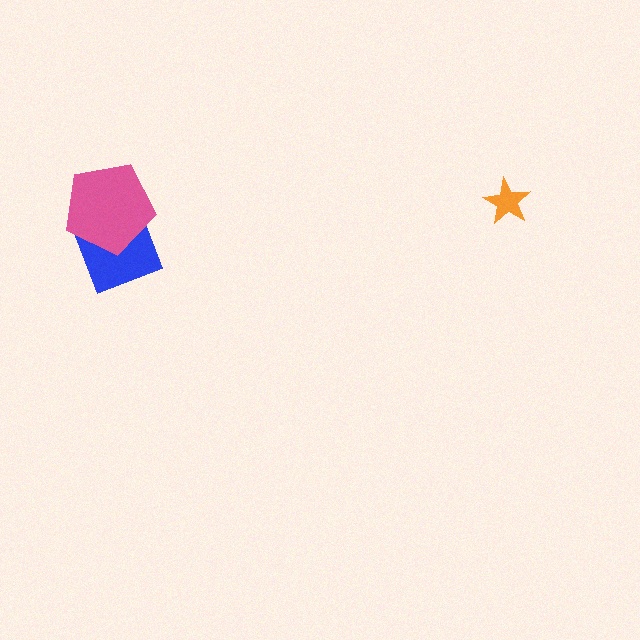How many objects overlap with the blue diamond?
1 object overlaps with the blue diamond.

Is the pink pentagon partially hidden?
No, no other shape covers it.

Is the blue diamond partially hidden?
Yes, it is partially covered by another shape.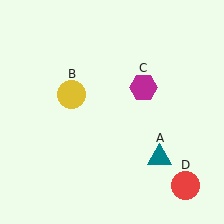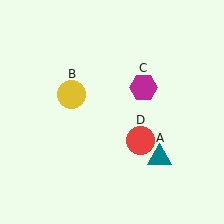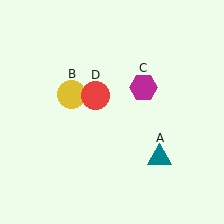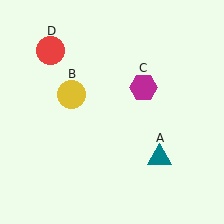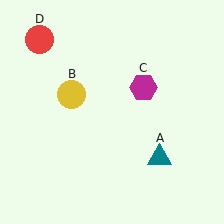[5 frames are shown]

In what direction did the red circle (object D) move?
The red circle (object D) moved up and to the left.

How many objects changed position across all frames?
1 object changed position: red circle (object D).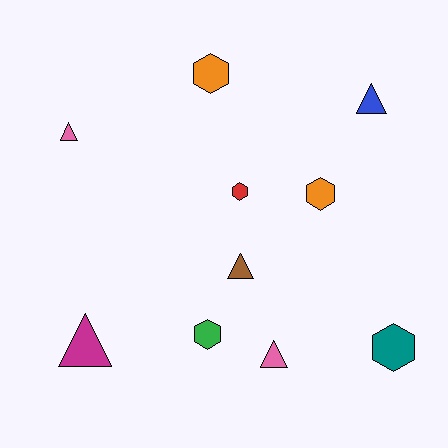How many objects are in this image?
There are 10 objects.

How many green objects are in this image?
There is 1 green object.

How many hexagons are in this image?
There are 5 hexagons.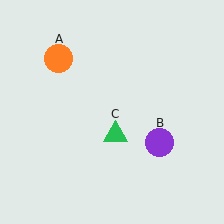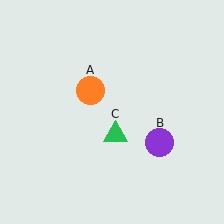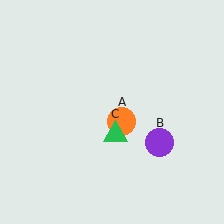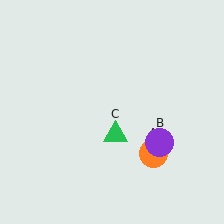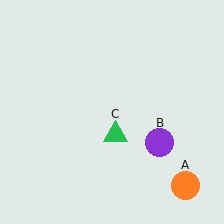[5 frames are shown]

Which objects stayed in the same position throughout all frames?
Purple circle (object B) and green triangle (object C) remained stationary.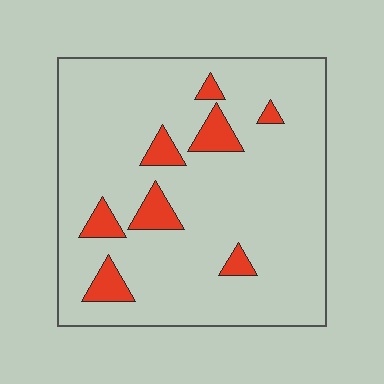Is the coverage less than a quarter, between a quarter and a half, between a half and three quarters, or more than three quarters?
Less than a quarter.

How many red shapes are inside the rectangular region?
8.